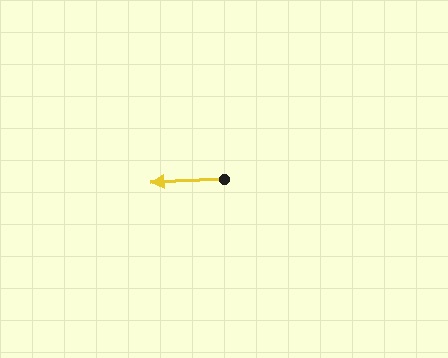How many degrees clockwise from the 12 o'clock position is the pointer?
Approximately 268 degrees.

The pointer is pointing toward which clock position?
Roughly 9 o'clock.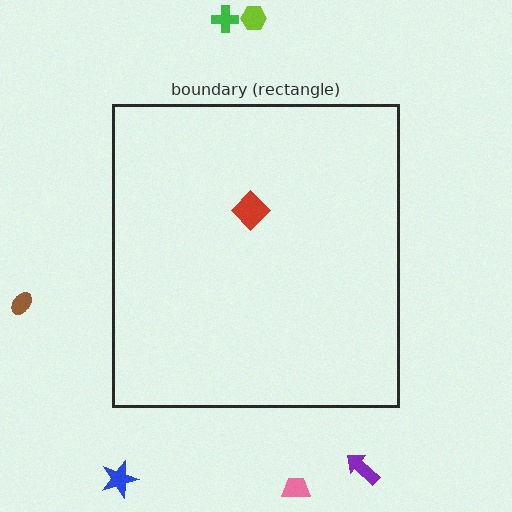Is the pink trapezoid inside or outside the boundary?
Outside.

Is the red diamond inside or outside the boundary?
Inside.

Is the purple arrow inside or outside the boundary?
Outside.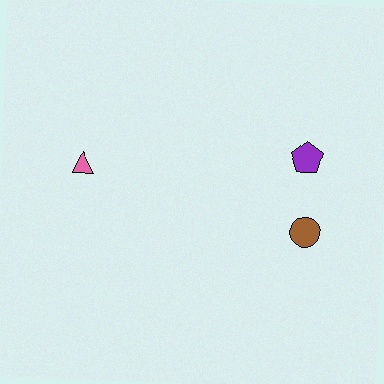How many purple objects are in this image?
There is 1 purple object.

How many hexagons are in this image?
There are no hexagons.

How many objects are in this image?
There are 3 objects.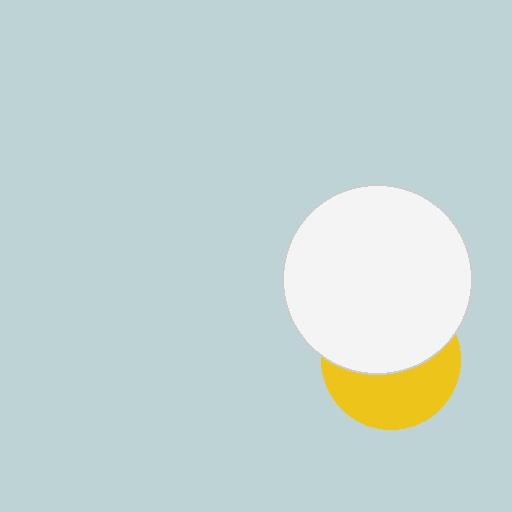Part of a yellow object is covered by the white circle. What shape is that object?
It is a circle.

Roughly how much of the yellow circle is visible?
About half of it is visible (roughly 45%).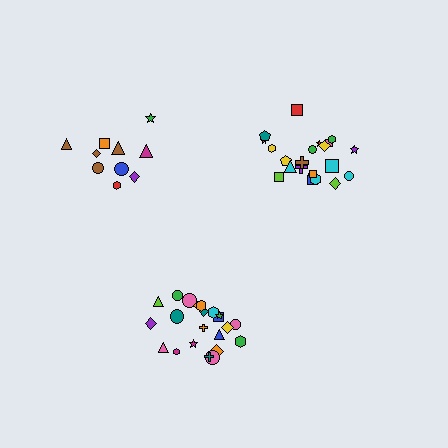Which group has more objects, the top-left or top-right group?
The top-right group.